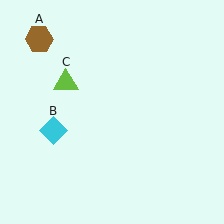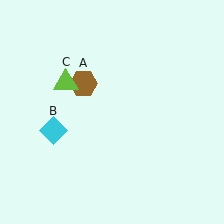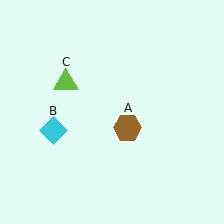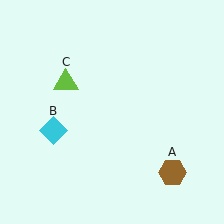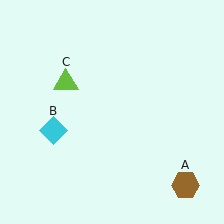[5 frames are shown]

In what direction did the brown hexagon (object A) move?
The brown hexagon (object A) moved down and to the right.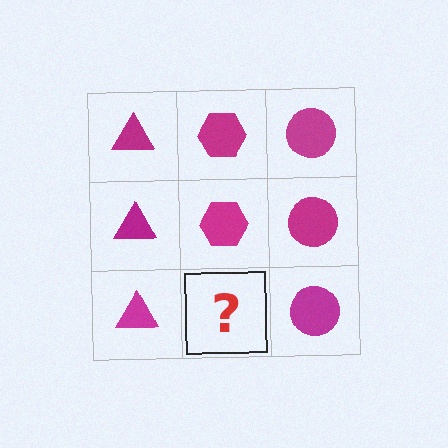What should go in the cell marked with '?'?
The missing cell should contain a magenta hexagon.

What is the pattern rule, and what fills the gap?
The rule is that each column has a consistent shape. The gap should be filled with a magenta hexagon.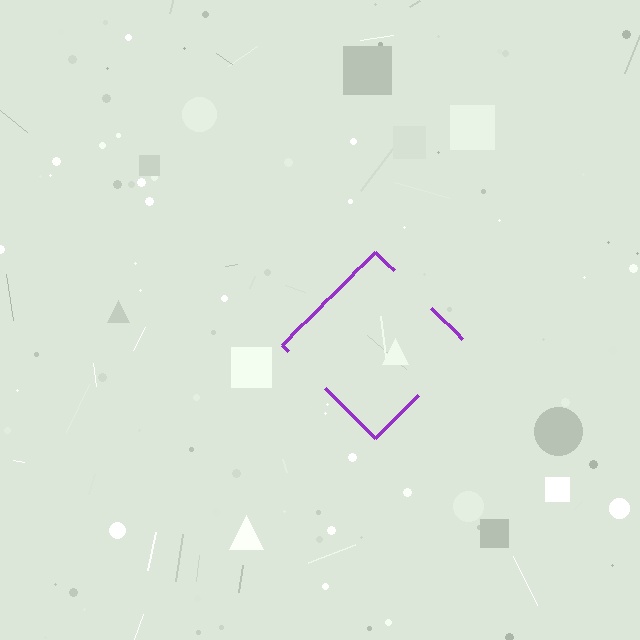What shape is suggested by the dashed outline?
The dashed outline suggests a diamond.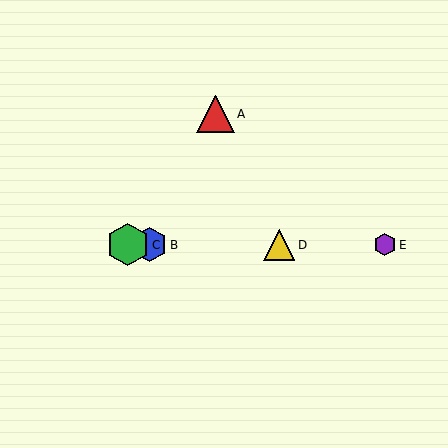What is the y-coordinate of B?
Object B is at y≈245.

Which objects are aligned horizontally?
Objects B, C, D, E are aligned horizontally.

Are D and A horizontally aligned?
No, D is at y≈245 and A is at y≈114.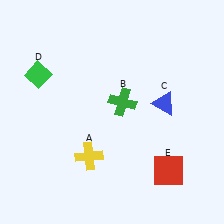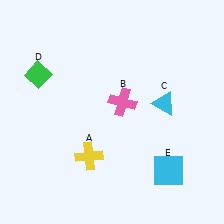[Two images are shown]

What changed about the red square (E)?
In Image 1, E is red. In Image 2, it changed to cyan.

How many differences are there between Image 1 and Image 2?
There are 3 differences between the two images.